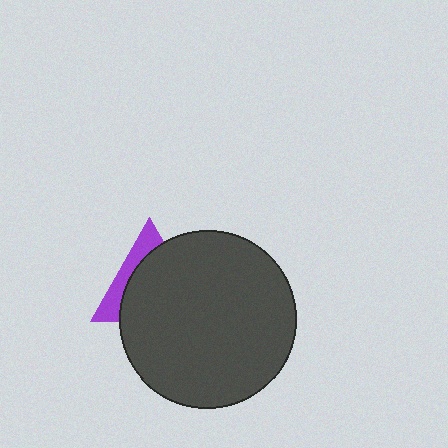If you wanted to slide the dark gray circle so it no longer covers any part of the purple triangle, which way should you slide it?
Slide it toward the lower-right — that is the most direct way to separate the two shapes.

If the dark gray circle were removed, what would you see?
You would see the complete purple triangle.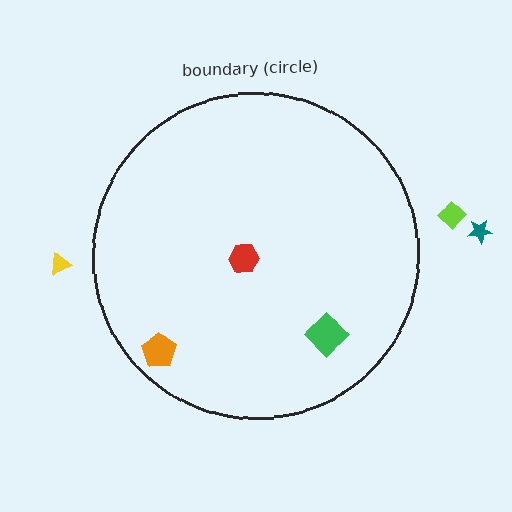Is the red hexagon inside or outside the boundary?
Inside.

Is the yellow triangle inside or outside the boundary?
Outside.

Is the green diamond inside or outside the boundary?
Inside.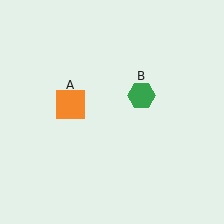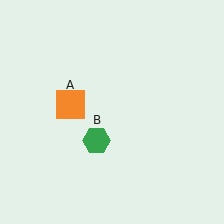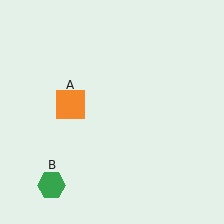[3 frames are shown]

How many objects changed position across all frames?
1 object changed position: green hexagon (object B).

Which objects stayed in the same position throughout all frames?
Orange square (object A) remained stationary.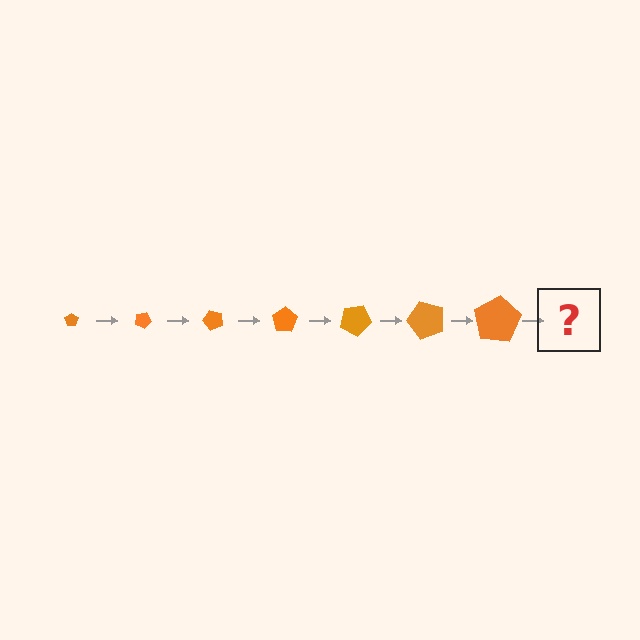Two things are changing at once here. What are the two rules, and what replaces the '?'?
The two rules are that the pentagon grows larger each step and it rotates 25 degrees each step. The '?' should be a pentagon, larger than the previous one and rotated 175 degrees from the start.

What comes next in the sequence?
The next element should be a pentagon, larger than the previous one and rotated 175 degrees from the start.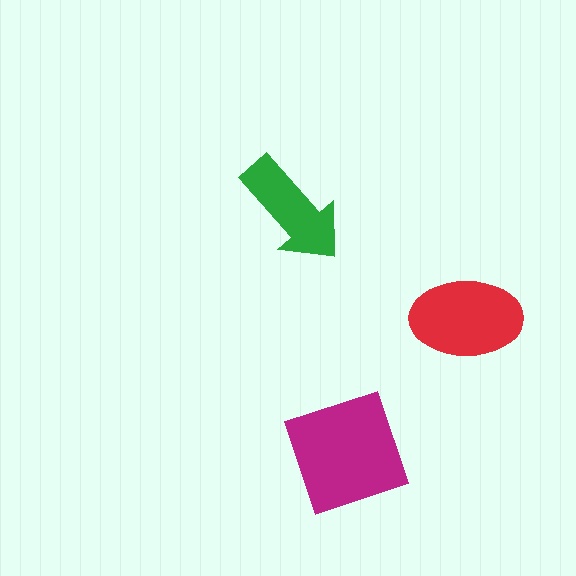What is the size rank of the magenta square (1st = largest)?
1st.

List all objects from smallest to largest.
The green arrow, the red ellipse, the magenta square.